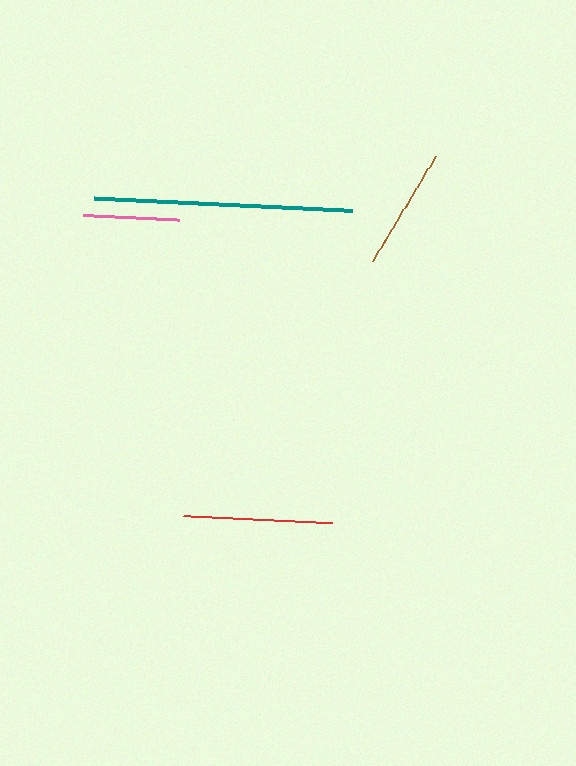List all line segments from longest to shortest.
From longest to shortest: teal, red, brown, pink.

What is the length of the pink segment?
The pink segment is approximately 96 pixels long.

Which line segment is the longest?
The teal line is the longest at approximately 259 pixels.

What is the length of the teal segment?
The teal segment is approximately 259 pixels long.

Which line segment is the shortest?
The pink line is the shortest at approximately 96 pixels.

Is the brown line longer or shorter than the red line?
The red line is longer than the brown line.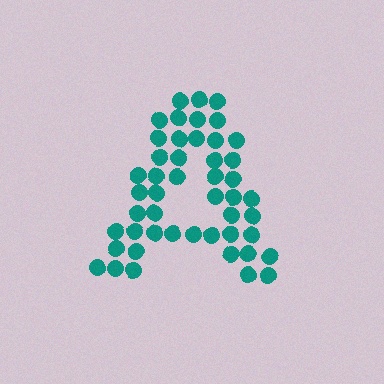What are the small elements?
The small elements are circles.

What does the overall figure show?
The overall figure shows the letter A.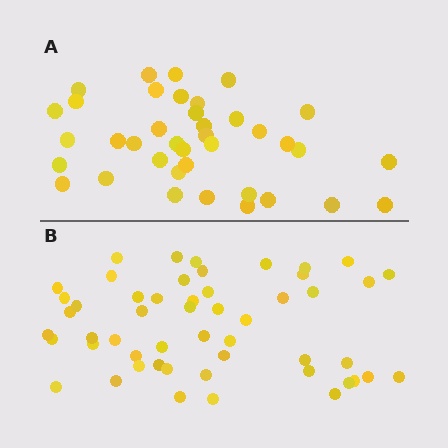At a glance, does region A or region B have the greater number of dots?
Region B (the bottom region) has more dots.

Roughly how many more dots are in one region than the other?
Region B has approximately 15 more dots than region A.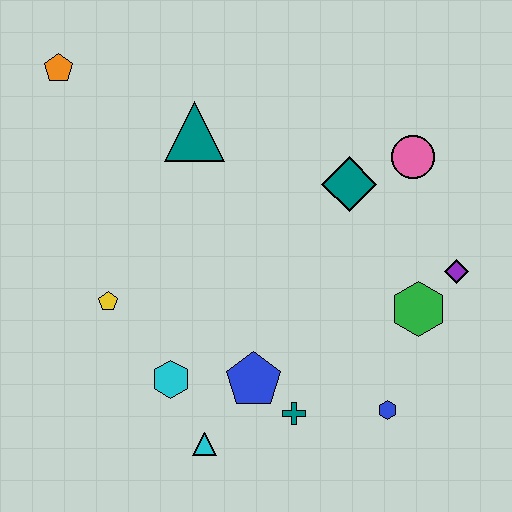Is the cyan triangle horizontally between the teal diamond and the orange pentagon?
Yes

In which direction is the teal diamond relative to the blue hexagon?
The teal diamond is above the blue hexagon.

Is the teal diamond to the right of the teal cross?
Yes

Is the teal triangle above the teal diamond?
Yes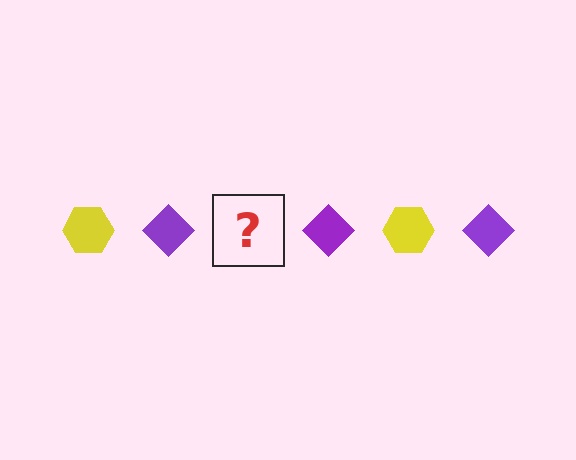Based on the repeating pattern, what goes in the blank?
The blank should be a yellow hexagon.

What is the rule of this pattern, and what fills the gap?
The rule is that the pattern alternates between yellow hexagon and purple diamond. The gap should be filled with a yellow hexagon.